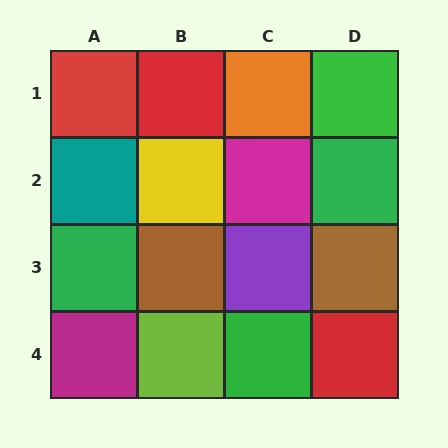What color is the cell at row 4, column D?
Red.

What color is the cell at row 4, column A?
Magenta.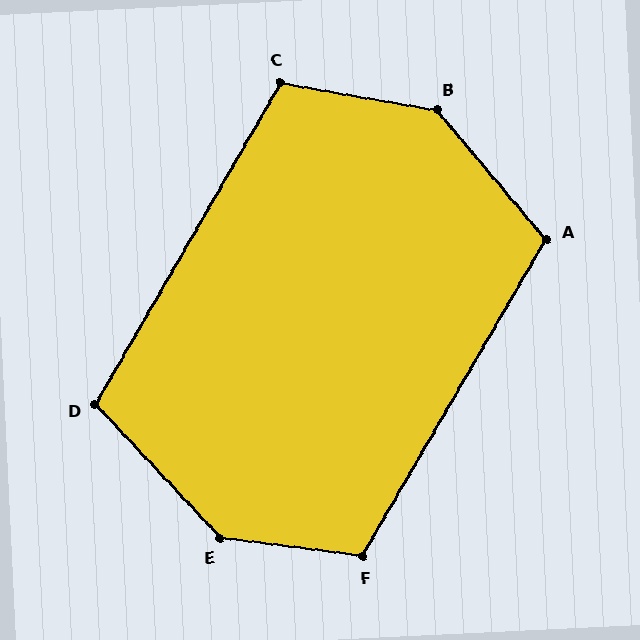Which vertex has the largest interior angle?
E, at approximately 140 degrees.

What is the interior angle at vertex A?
Approximately 110 degrees (obtuse).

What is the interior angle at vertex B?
Approximately 140 degrees (obtuse).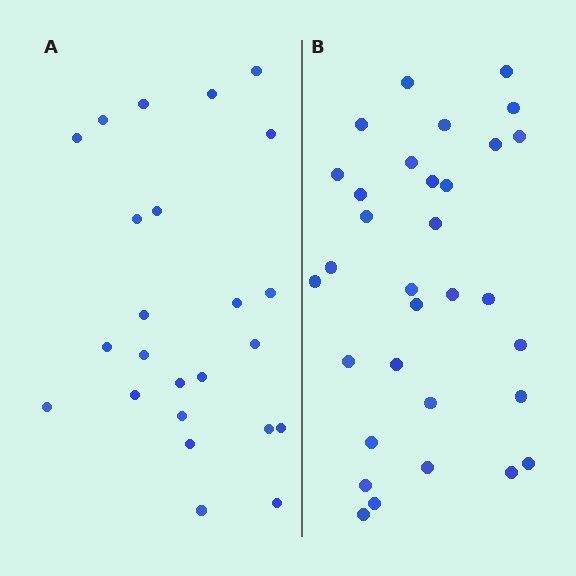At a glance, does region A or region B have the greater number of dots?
Region B (the right region) has more dots.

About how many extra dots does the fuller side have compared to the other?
Region B has roughly 8 or so more dots than region A.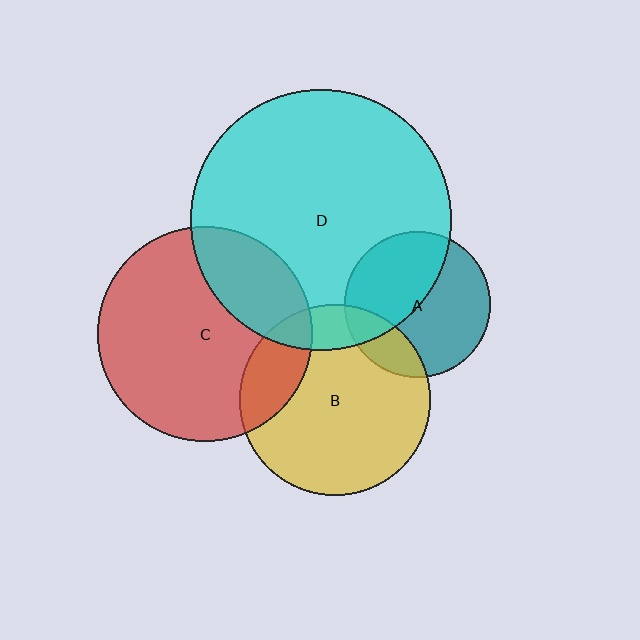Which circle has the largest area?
Circle D (cyan).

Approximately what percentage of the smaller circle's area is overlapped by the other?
Approximately 20%.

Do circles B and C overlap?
Yes.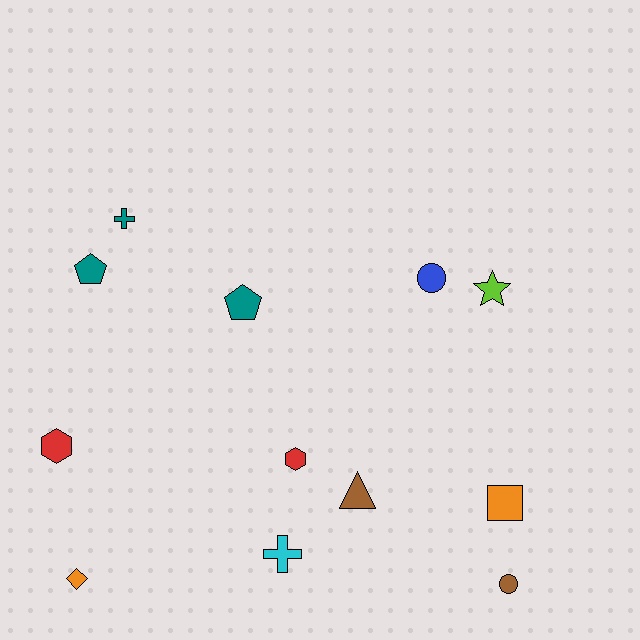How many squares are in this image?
There is 1 square.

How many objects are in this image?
There are 12 objects.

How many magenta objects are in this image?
There are no magenta objects.